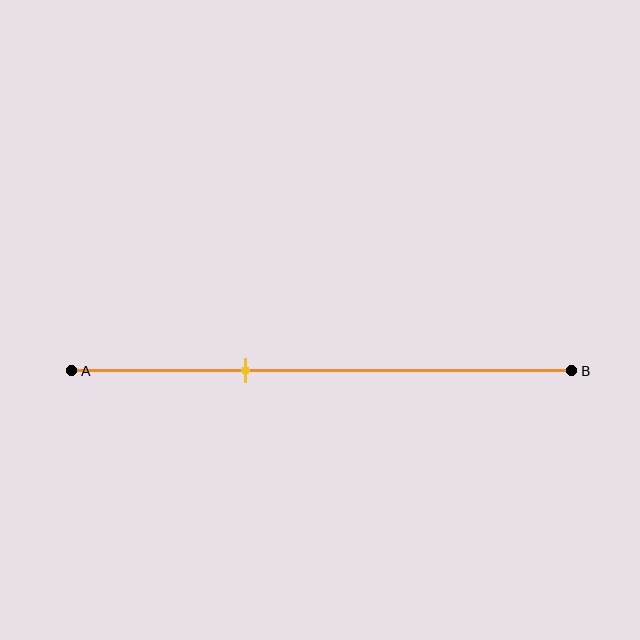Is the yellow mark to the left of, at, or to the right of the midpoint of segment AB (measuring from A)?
The yellow mark is to the left of the midpoint of segment AB.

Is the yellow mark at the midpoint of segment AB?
No, the mark is at about 35% from A, not at the 50% midpoint.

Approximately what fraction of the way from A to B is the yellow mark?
The yellow mark is approximately 35% of the way from A to B.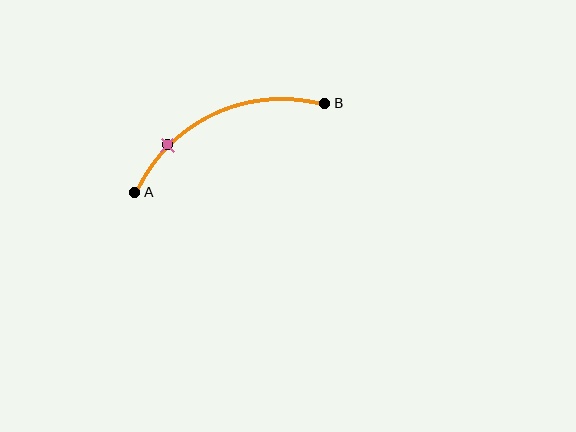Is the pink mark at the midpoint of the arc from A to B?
No. The pink mark lies on the arc but is closer to endpoint A. The arc midpoint would be at the point on the curve equidistant along the arc from both A and B.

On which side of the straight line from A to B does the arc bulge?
The arc bulges above the straight line connecting A and B.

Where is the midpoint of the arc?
The arc midpoint is the point on the curve farthest from the straight line joining A and B. It sits above that line.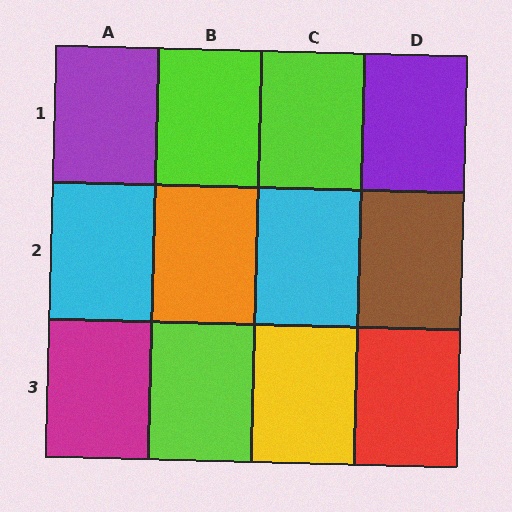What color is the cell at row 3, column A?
Magenta.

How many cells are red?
1 cell is red.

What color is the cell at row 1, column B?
Lime.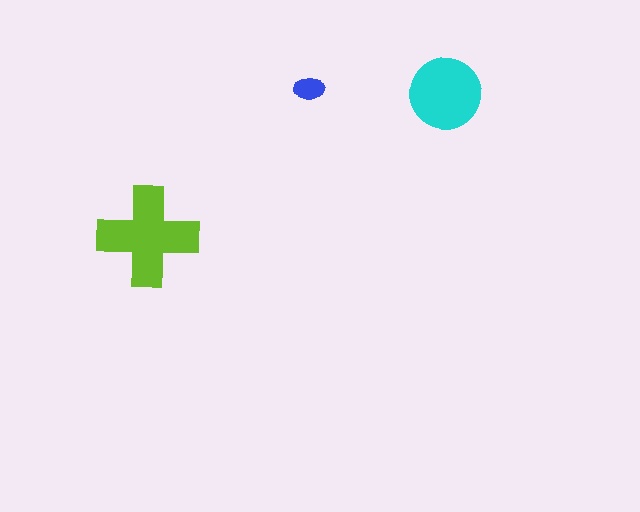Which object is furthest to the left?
The lime cross is leftmost.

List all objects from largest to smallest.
The lime cross, the cyan circle, the blue ellipse.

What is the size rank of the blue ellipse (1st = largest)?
3rd.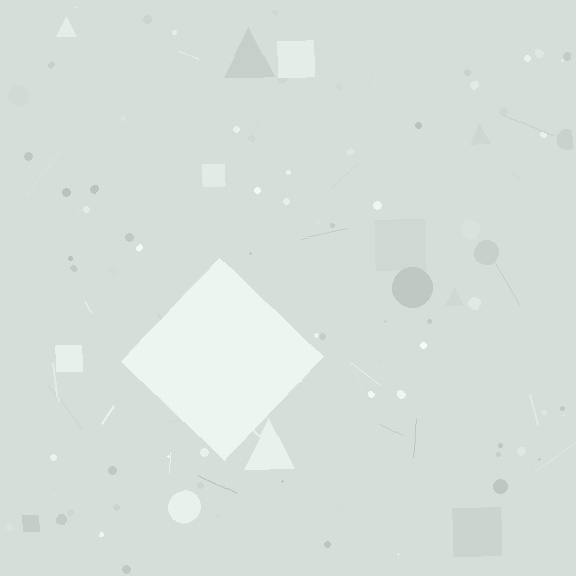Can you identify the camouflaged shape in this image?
The camouflaged shape is a diamond.